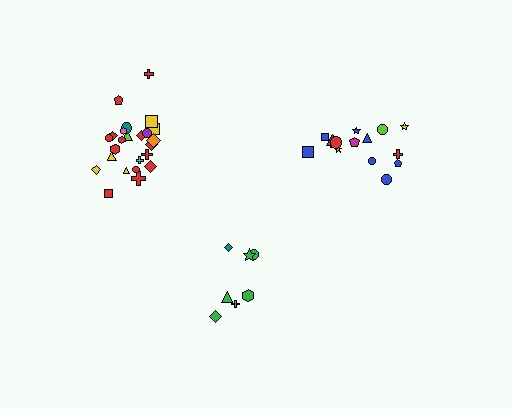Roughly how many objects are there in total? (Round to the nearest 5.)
Roughly 45 objects in total.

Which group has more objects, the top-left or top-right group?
The top-left group.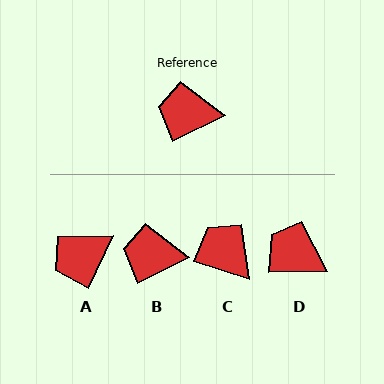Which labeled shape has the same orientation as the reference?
B.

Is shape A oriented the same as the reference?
No, it is off by about 38 degrees.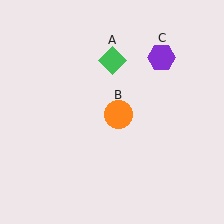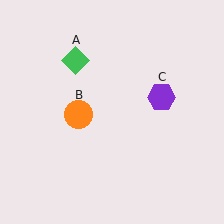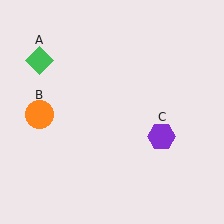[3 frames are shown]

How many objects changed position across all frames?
3 objects changed position: green diamond (object A), orange circle (object B), purple hexagon (object C).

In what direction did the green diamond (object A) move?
The green diamond (object A) moved left.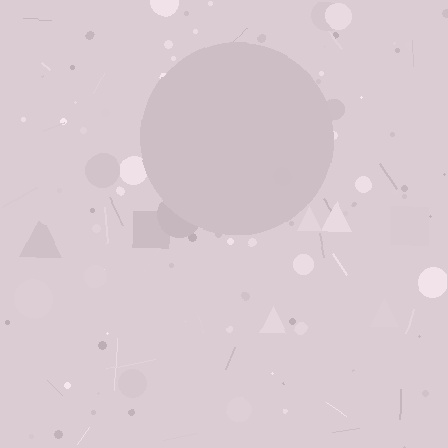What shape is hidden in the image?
A circle is hidden in the image.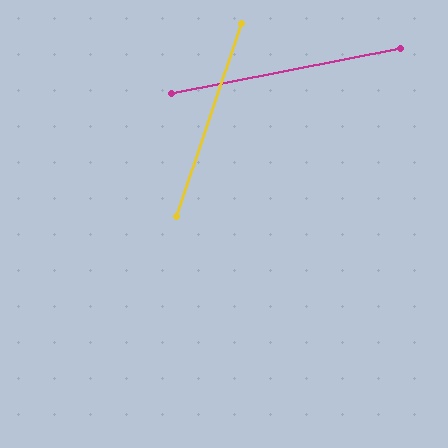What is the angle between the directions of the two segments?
Approximately 60 degrees.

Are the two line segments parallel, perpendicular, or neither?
Neither parallel nor perpendicular — they differ by about 60°.